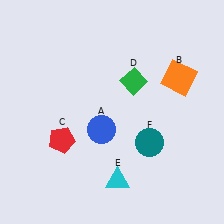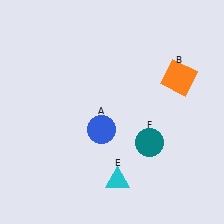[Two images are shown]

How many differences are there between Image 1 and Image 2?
There are 2 differences between the two images.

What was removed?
The red pentagon (C), the green diamond (D) were removed in Image 2.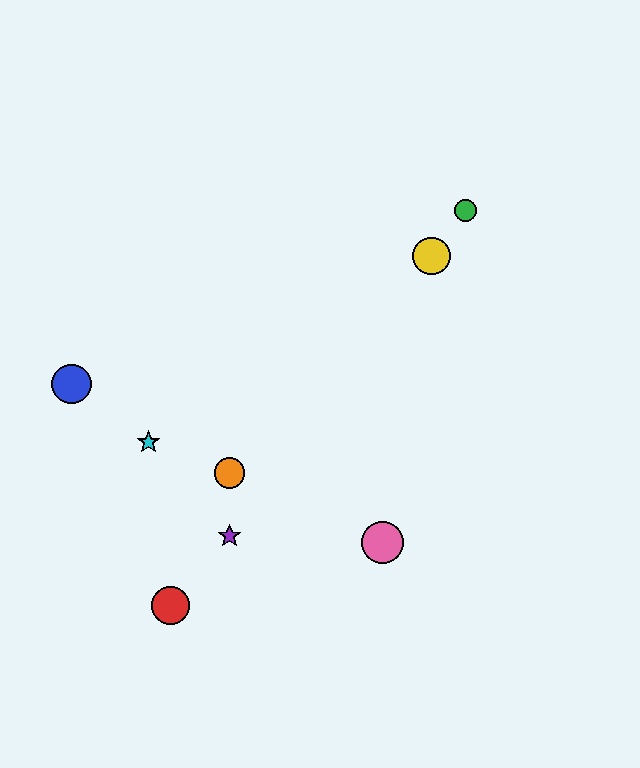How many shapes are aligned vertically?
2 shapes (the purple star, the orange circle) are aligned vertically.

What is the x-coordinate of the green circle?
The green circle is at x≈465.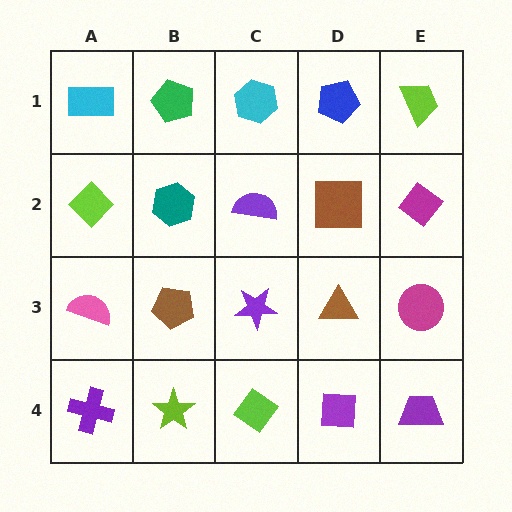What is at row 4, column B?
A lime star.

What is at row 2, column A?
A lime diamond.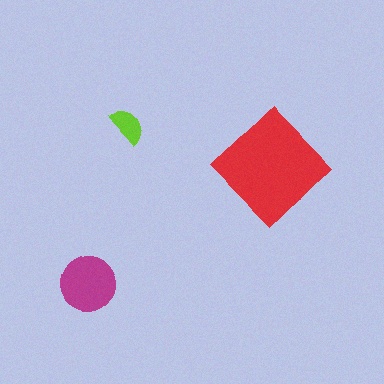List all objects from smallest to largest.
The lime semicircle, the magenta circle, the red diamond.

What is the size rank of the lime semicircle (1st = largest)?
3rd.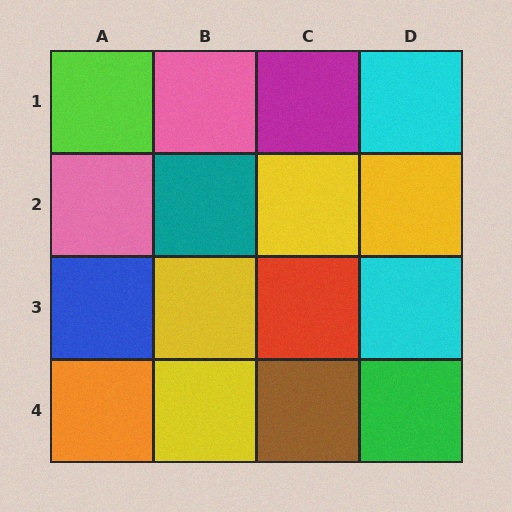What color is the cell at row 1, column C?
Magenta.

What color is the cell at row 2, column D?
Yellow.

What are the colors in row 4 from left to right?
Orange, yellow, brown, green.